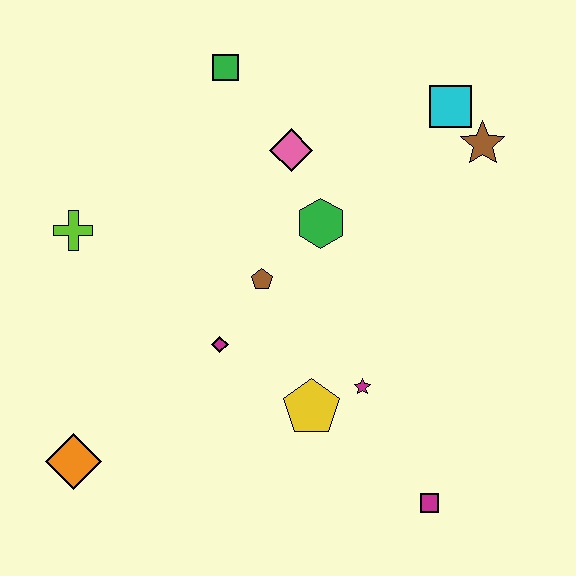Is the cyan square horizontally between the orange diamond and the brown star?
Yes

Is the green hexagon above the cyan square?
No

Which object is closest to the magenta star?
The yellow pentagon is closest to the magenta star.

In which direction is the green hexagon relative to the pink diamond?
The green hexagon is below the pink diamond.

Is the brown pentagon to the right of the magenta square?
No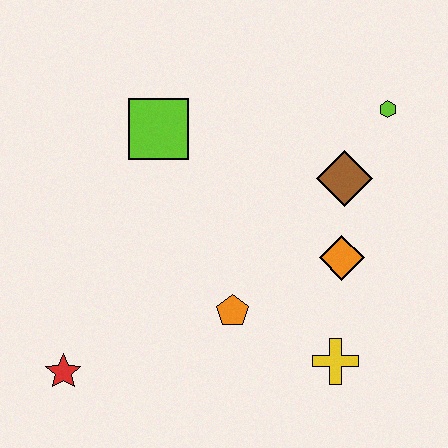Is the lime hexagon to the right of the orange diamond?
Yes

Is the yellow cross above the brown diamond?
No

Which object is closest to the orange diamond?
The brown diamond is closest to the orange diamond.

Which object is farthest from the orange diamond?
The red star is farthest from the orange diamond.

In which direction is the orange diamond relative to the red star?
The orange diamond is to the right of the red star.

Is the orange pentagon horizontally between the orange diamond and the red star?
Yes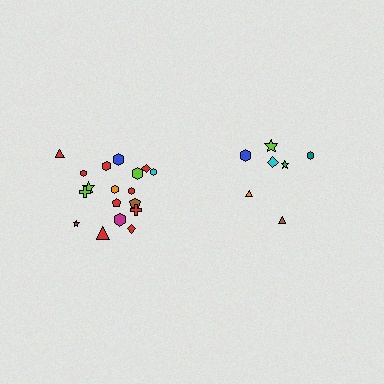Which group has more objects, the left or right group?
The left group.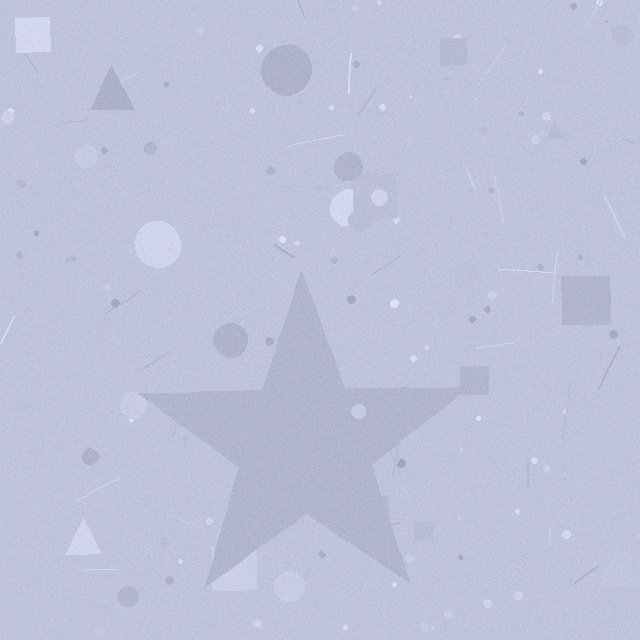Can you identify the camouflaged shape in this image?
The camouflaged shape is a star.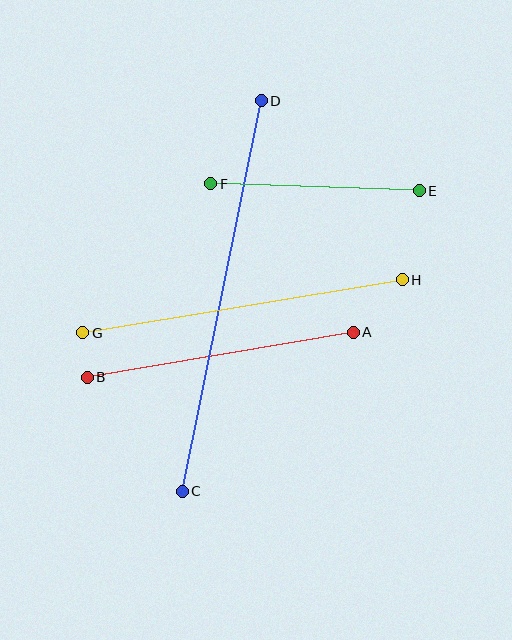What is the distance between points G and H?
The distance is approximately 324 pixels.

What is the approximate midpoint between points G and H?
The midpoint is at approximately (242, 306) pixels.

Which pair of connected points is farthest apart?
Points C and D are farthest apart.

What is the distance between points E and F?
The distance is approximately 209 pixels.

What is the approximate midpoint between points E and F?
The midpoint is at approximately (315, 187) pixels.